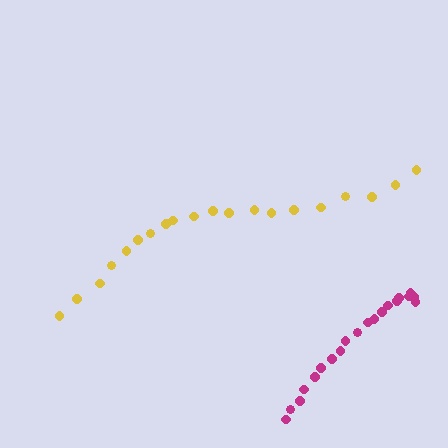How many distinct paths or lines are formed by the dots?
There are 2 distinct paths.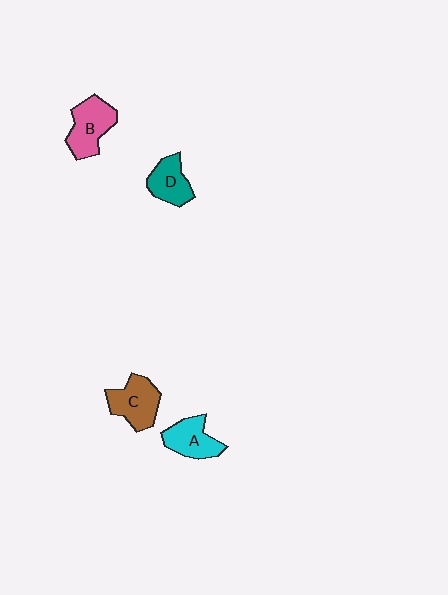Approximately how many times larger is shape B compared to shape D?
Approximately 1.3 times.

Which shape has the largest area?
Shape B (pink).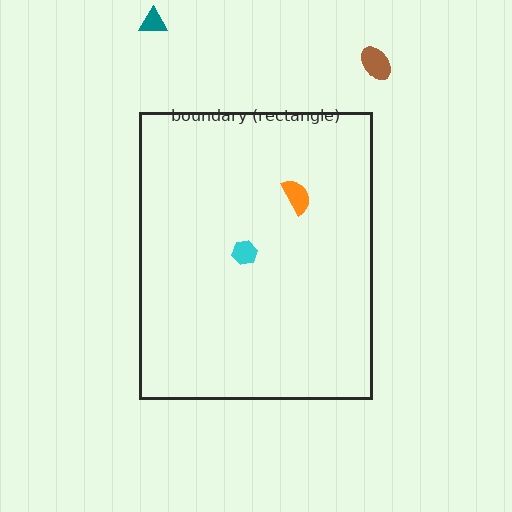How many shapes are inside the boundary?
2 inside, 2 outside.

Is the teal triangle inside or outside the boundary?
Outside.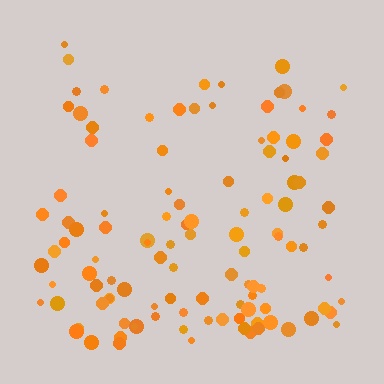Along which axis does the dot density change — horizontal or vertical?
Vertical.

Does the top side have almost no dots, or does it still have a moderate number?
Still a moderate number, just noticeably fewer than the bottom.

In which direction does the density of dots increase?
From top to bottom, with the bottom side densest.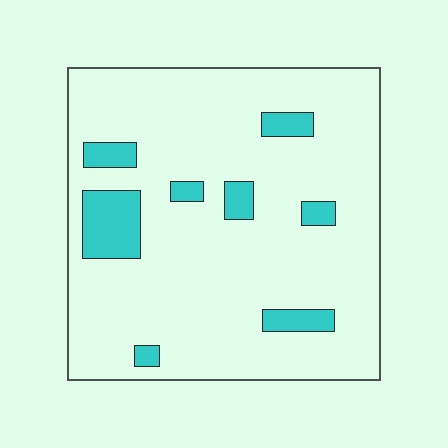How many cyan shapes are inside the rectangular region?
8.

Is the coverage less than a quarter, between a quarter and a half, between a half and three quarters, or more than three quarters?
Less than a quarter.